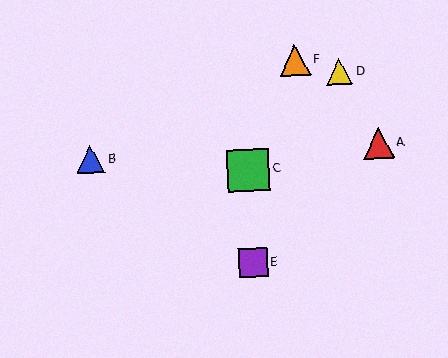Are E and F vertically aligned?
No, E is at x≈253 and F is at x≈295.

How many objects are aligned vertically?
2 objects (C, E) are aligned vertically.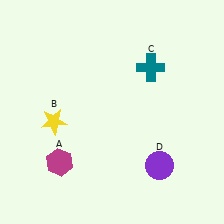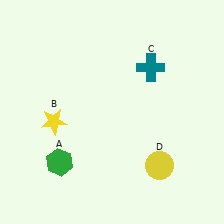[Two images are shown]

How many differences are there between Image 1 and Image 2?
There are 2 differences between the two images.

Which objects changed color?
A changed from magenta to green. D changed from purple to yellow.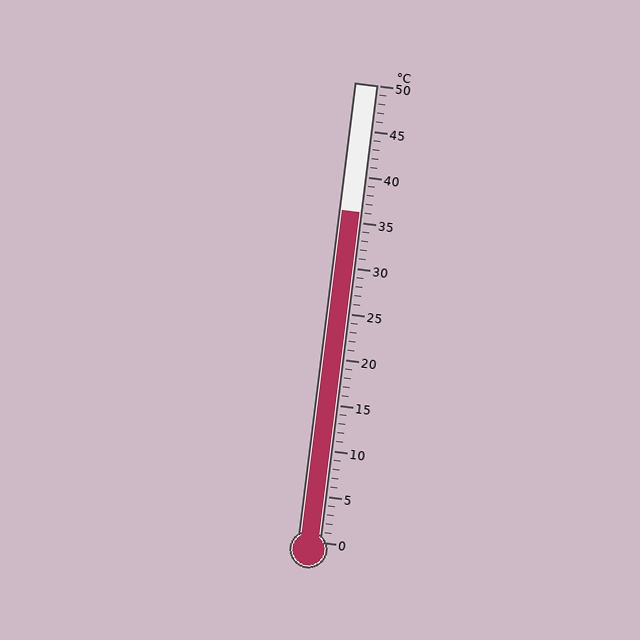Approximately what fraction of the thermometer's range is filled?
The thermometer is filled to approximately 70% of its range.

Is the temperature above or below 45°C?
The temperature is below 45°C.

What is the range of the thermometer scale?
The thermometer scale ranges from 0°C to 50°C.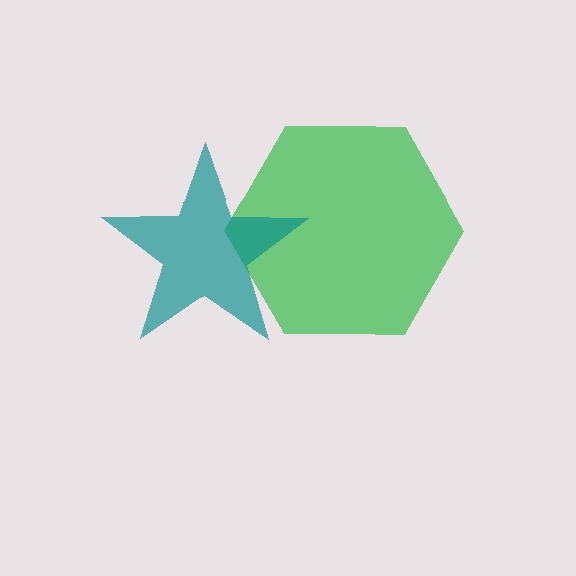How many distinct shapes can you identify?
There are 2 distinct shapes: a green hexagon, a teal star.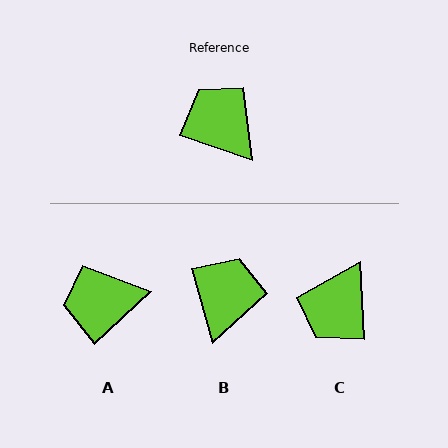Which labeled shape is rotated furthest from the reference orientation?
C, about 112 degrees away.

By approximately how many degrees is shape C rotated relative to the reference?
Approximately 112 degrees counter-clockwise.